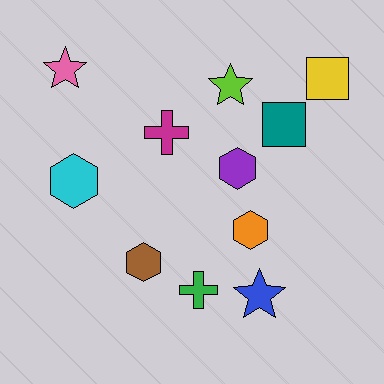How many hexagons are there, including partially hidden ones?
There are 4 hexagons.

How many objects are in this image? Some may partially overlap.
There are 11 objects.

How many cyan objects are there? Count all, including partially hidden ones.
There is 1 cyan object.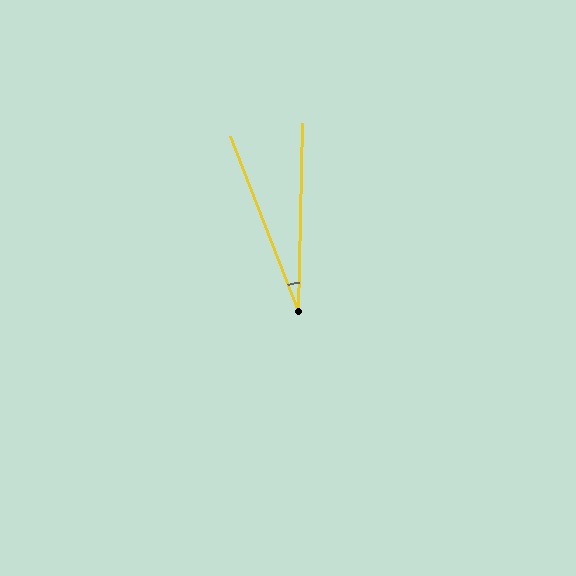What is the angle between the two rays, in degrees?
Approximately 23 degrees.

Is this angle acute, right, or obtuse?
It is acute.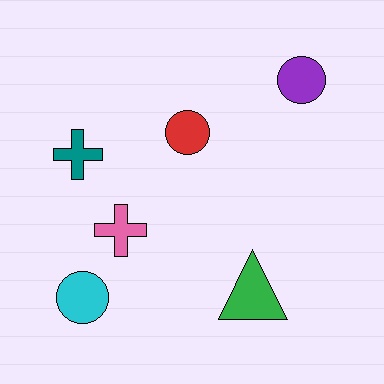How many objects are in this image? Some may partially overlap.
There are 6 objects.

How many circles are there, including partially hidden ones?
There are 3 circles.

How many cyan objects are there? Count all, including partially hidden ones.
There is 1 cyan object.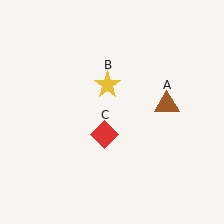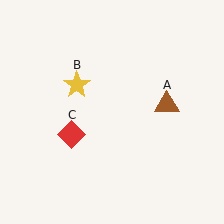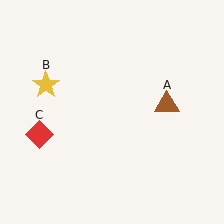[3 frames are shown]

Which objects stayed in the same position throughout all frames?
Brown triangle (object A) remained stationary.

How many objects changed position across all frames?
2 objects changed position: yellow star (object B), red diamond (object C).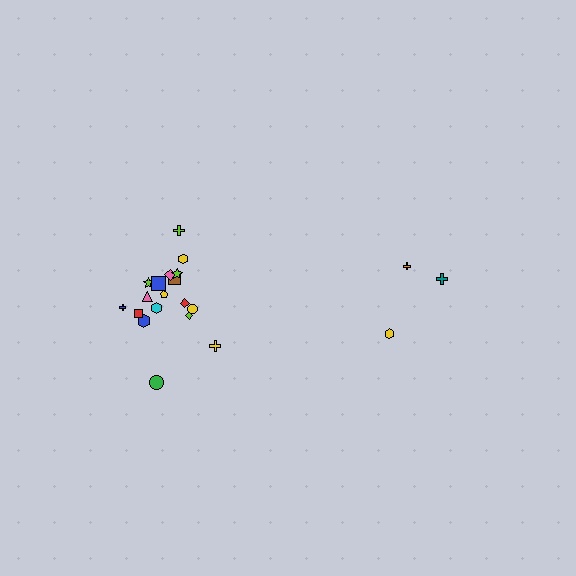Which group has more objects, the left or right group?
The left group.